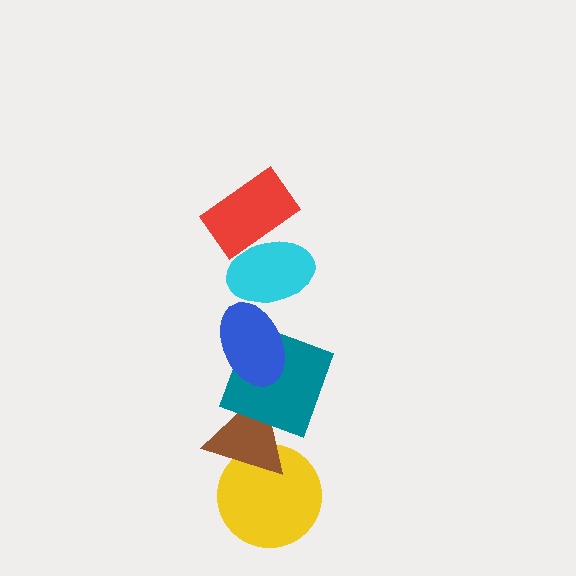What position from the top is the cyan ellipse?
The cyan ellipse is 2nd from the top.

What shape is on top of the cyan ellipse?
The red rectangle is on top of the cyan ellipse.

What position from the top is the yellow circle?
The yellow circle is 6th from the top.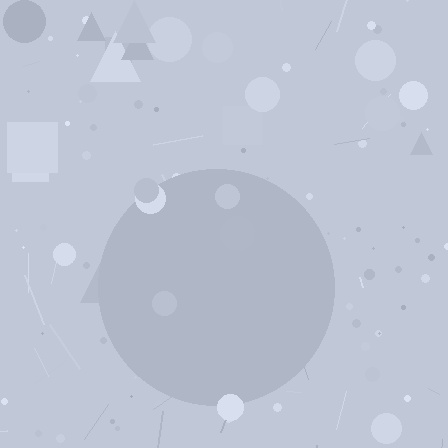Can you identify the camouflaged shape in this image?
The camouflaged shape is a circle.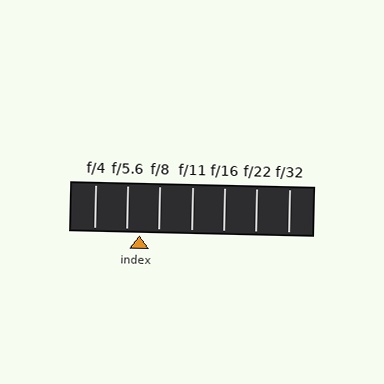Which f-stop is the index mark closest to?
The index mark is closest to f/5.6.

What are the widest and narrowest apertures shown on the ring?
The widest aperture shown is f/4 and the narrowest is f/32.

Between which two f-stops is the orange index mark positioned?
The index mark is between f/5.6 and f/8.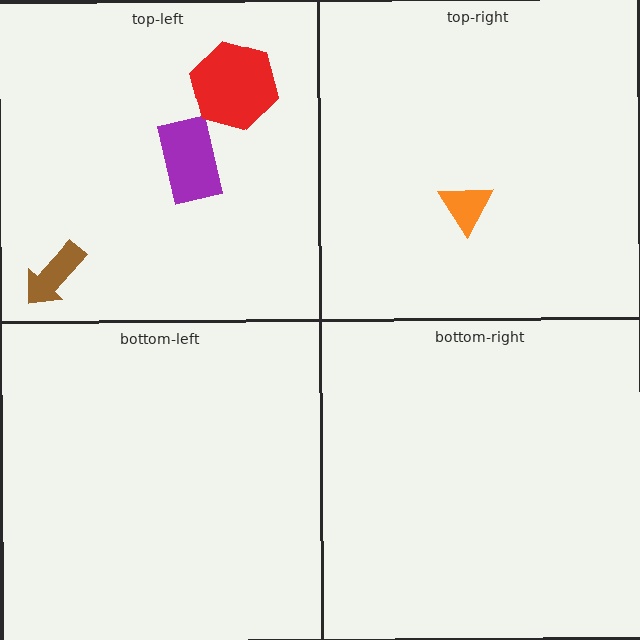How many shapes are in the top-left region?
3.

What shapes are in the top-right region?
The orange triangle.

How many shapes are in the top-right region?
1.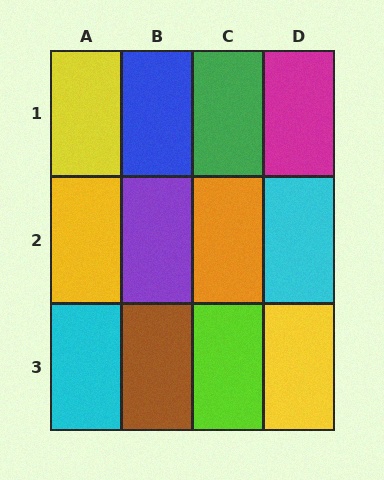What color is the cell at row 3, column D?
Yellow.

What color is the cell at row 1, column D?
Magenta.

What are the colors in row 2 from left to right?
Yellow, purple, orange, cyan.